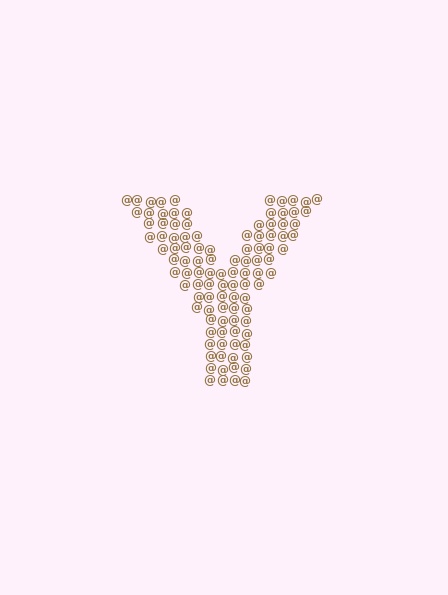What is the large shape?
The large shape is the letter Y.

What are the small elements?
The small elements are at signs.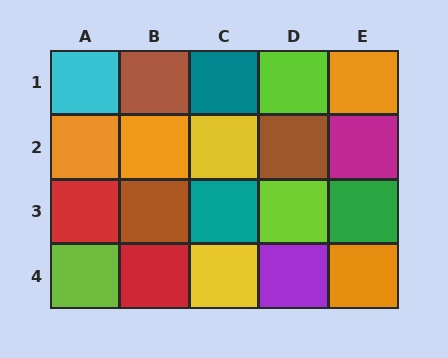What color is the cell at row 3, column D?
Lime.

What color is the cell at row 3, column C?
Teal.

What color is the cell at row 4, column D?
Purple.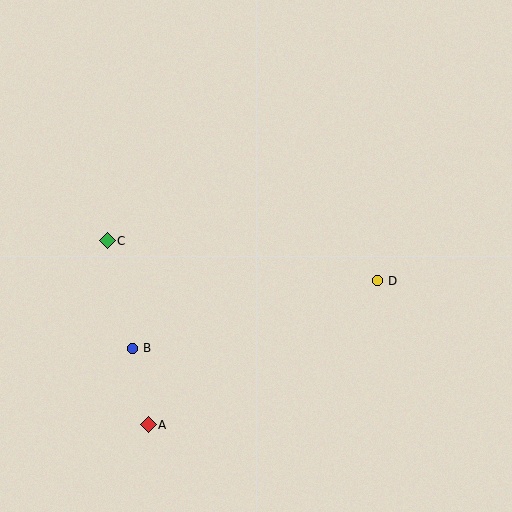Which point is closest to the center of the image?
Point D at (377, 281) is closest to the center.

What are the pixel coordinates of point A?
Point A is at (148, 425).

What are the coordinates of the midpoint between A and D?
The midpoint between A and D is at (263, 353).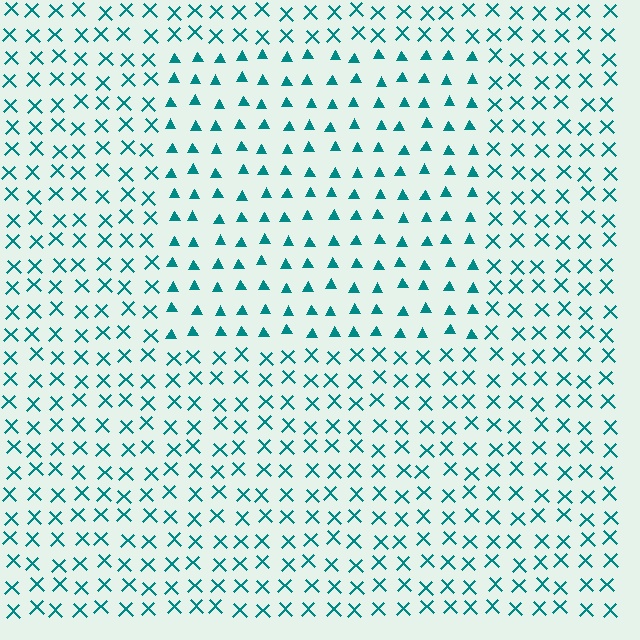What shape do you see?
I see a rectangle.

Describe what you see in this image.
The image is filled with small teal elements arranged in a uniform grid. A rectangle-shaped region contains triangles, while the surrounding area contains X marks. The boundary is defined purely by the change in element shape.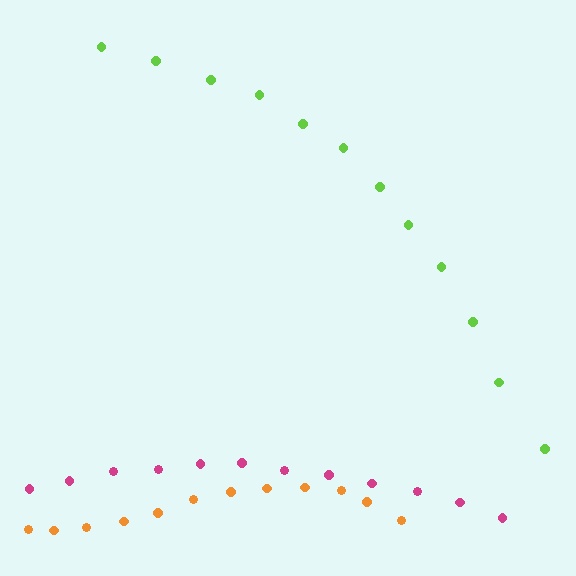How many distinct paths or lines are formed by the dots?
There are 3 distinct paths.